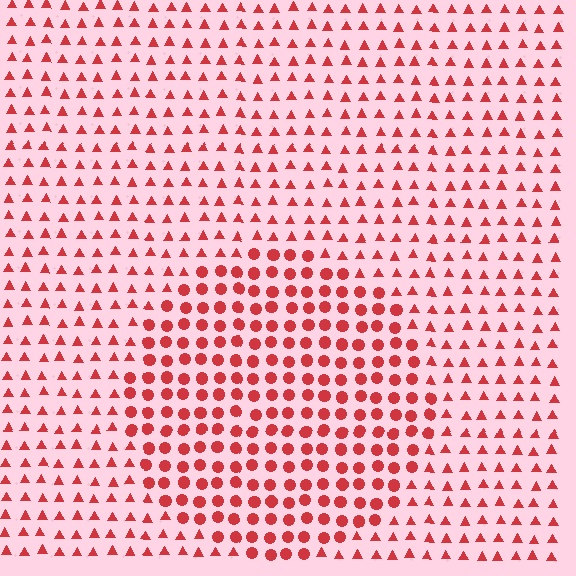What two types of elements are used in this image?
The image uses circles inside the circle region and triangles outside it.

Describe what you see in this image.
The image is filled with small red elements arranged in a uniform grid. A circle-shaped region contains circles, while the surrounding area contains triangles. The boundary is defined purely by the change in element shape.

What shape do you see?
I see a circle.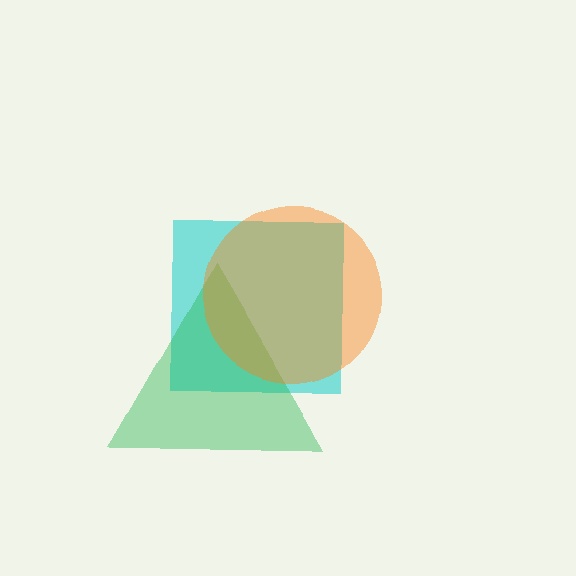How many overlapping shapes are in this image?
There are 3 overlapping shapes in the image.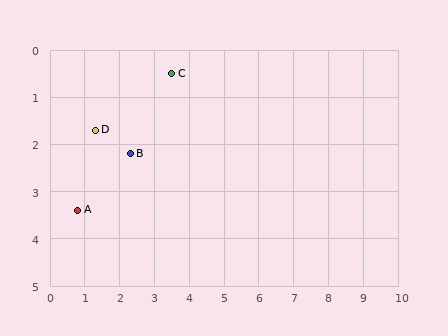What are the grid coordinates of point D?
Point D is at approximately (1.3, 1.7).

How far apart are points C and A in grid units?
Points C and A are about 4.0 grid units apart.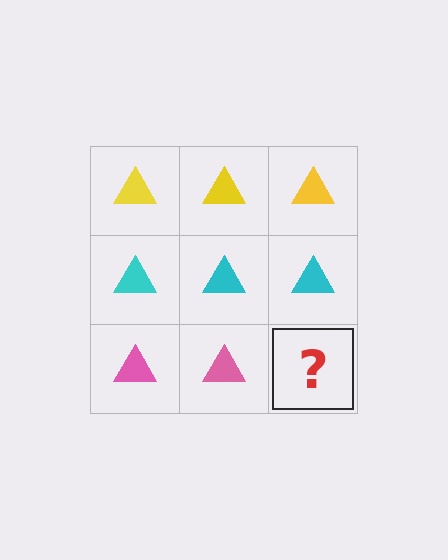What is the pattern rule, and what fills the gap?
The rule is that each row has a consistent color. The gap should be filled with a pink triangle.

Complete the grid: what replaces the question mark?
The question mark should be replaced with a pink triangle.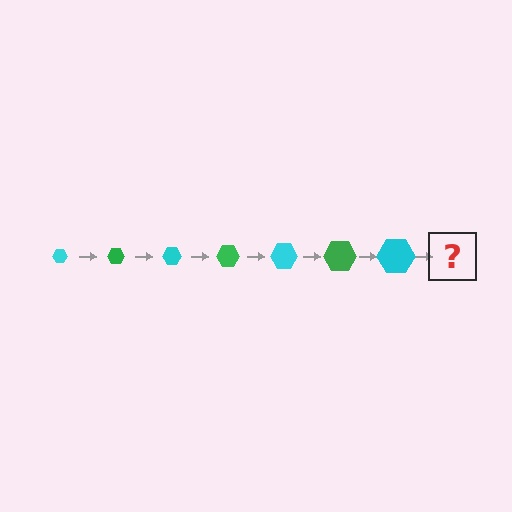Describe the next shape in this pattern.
It should be a green hexagon, larger than the previous one.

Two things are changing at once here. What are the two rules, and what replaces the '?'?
The two rules are that the hexagon grows larger each step and the color cycles through cyan and green. The '?' should be a green hexagon, larger than the previous one.